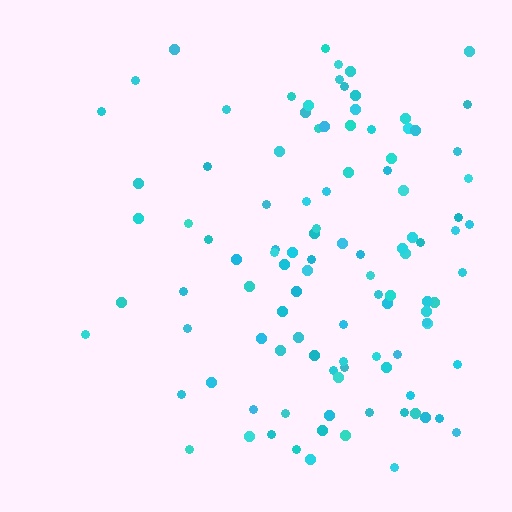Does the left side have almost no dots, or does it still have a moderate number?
Still a moderate number, just noticeably fewer than the right.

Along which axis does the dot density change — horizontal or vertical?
Horizontal.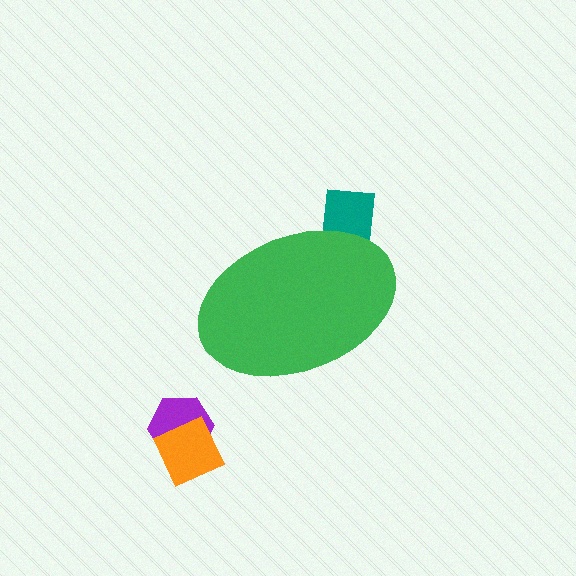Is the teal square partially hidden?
Yes, the teal square is partially hidden behind the green ellipse.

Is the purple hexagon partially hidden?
No, the purple hexagon is fully visible.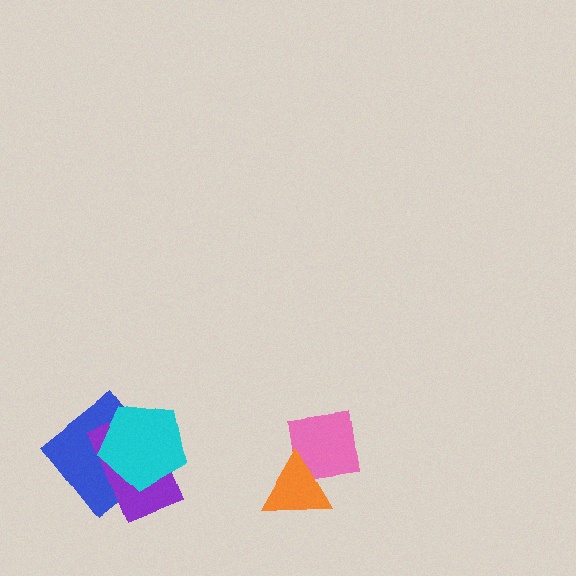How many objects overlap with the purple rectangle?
2 objects overlap with the purple rectangle.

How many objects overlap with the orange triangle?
1 object overlaps with the orange triangle.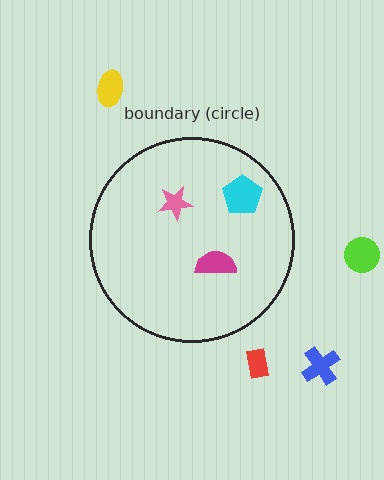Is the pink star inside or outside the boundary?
Inside.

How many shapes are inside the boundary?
3 inside, 4 outside.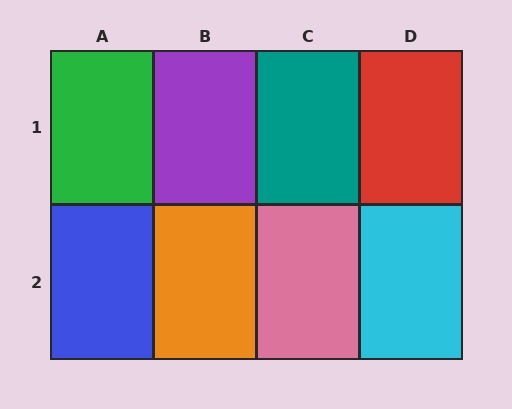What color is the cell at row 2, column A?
Blue.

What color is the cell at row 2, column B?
Orange.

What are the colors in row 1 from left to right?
Green, purple, teal, red.